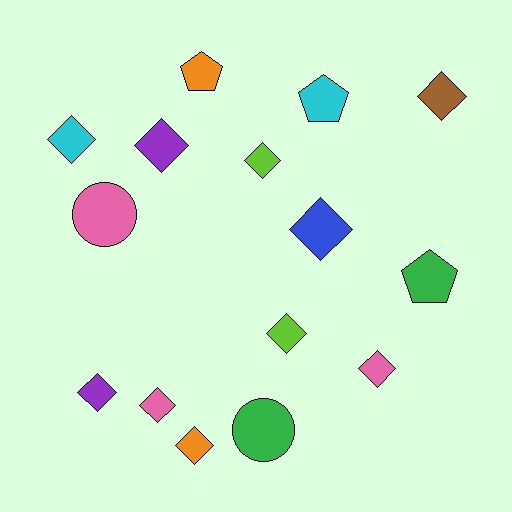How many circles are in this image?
There are 2 circles.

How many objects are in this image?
There are 15 objects.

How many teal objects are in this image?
There are no teal objects.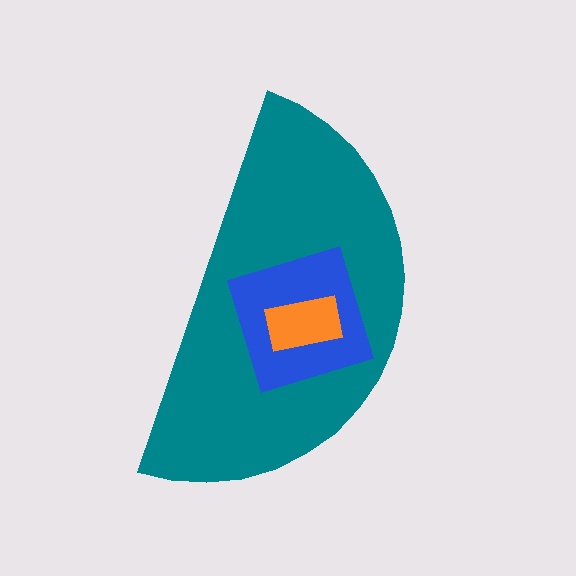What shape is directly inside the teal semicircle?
The blue square.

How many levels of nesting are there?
3.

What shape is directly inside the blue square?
The orange rectangle.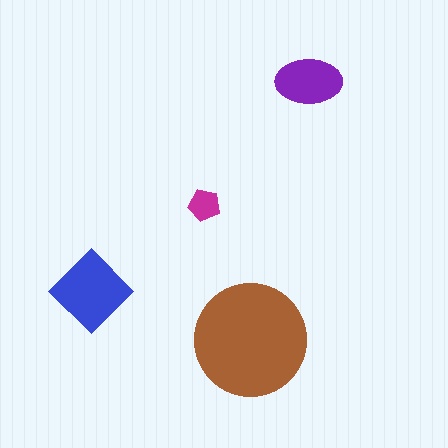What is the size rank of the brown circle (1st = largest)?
1st.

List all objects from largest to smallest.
The brown circle, the blue diamond, the purple ellipse, the magenta pentagon.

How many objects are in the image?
There are 4 objects in the image.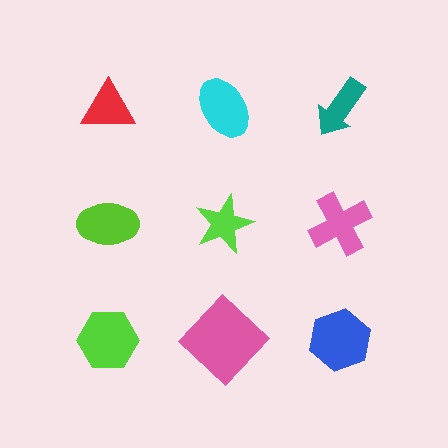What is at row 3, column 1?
A lime hexagon.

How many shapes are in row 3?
3 shapes.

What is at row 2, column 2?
A lime star.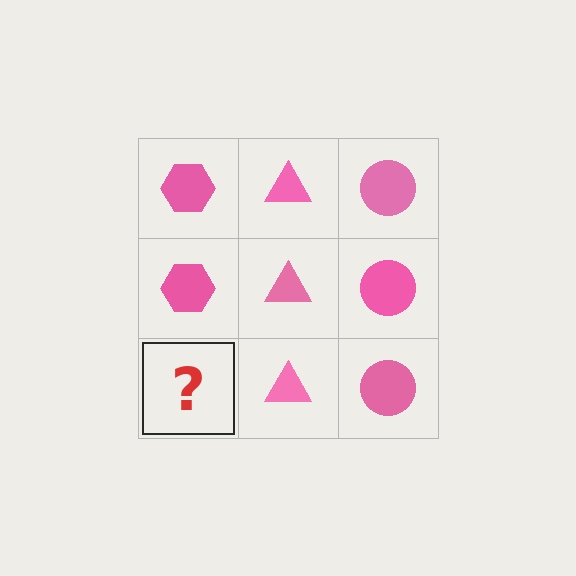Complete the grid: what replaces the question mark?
The question mark should be replaced with a pink hexagon.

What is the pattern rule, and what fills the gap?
The rule is that each column has a consistent shape. The gap should be filled with a pink hexagon.